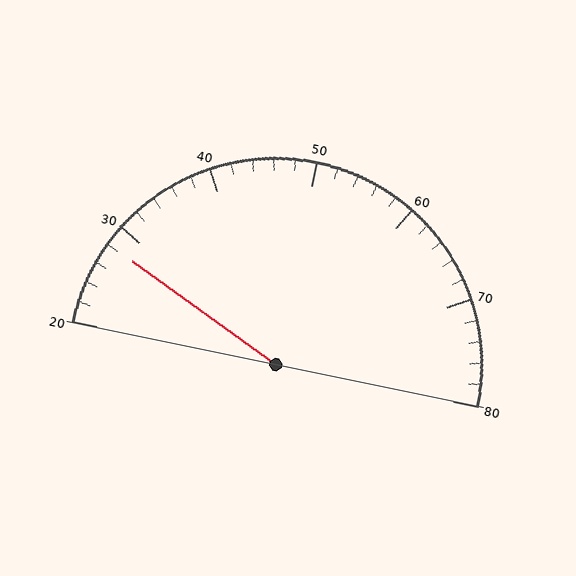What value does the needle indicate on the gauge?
The needle indicates approximately 28.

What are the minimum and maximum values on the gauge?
The gauge ranges from 20 to 80.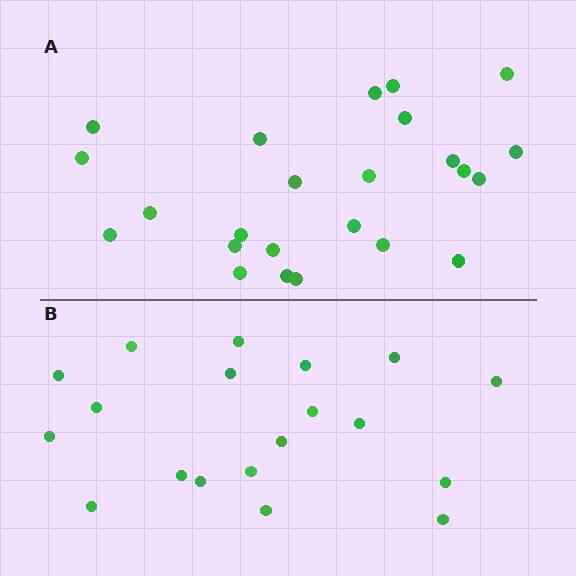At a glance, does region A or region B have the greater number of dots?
Region A (the top region) has more dots.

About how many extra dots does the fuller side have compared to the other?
Region A has about 5 more dots than region B.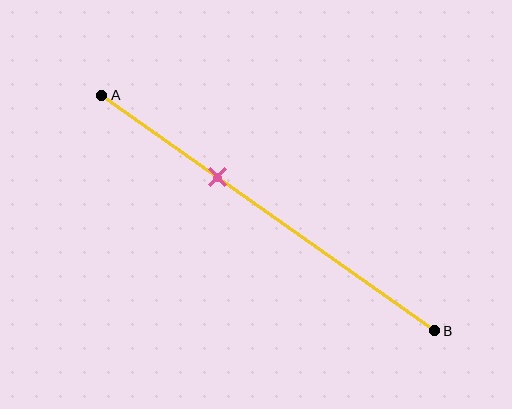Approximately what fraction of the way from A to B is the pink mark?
The pink mark is approximately 35% of the way from A to B.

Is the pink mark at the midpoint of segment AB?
No, the mark is at about 35% from A, not at the 50% midpoint.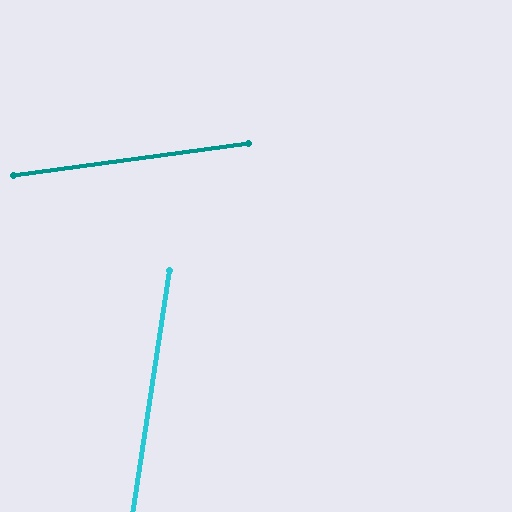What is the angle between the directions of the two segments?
Approximately 73 degrees.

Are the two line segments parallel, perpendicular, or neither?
Neither parallel nor perpendicular — they differ by about 73°.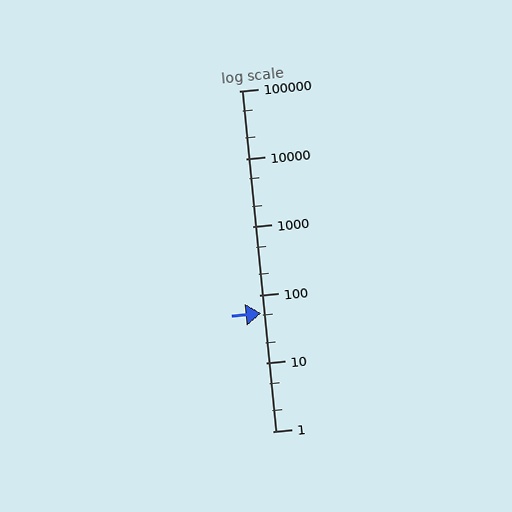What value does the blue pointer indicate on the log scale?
The pointer indicates approximately 54.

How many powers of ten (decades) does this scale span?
The scale spans 5 decades, from 1 to 100000.